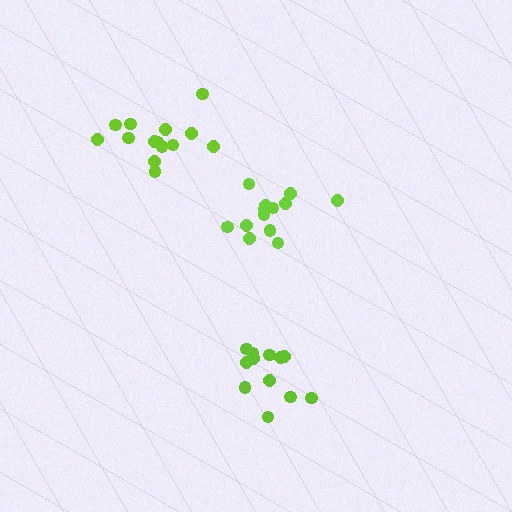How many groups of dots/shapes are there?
There are 3 groups.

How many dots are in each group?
Group 1: 12 dots, Group 2: 14 dots, Group 3: 13 dots (39 total).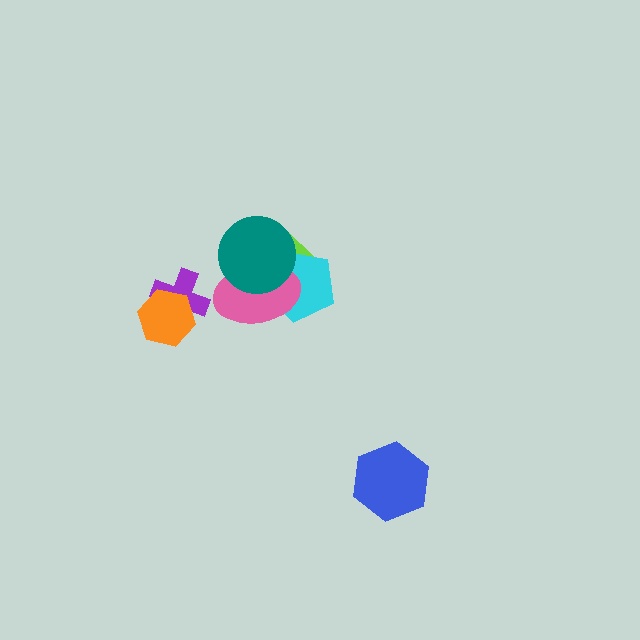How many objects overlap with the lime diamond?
3 objects overlap with the lime diamond.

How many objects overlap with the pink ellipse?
3 objects overlap with the pink ellipse.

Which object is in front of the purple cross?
The orange hexagon is in front of the purple cross.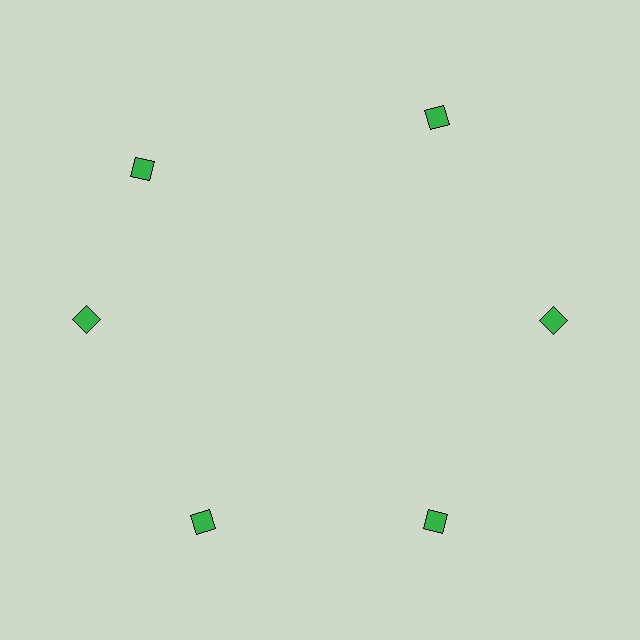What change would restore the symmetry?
The symmetry would be restored by rotating it back into even spacing with its neighbors so that all 6 diamonds sit at equal angles and equal distance from the center.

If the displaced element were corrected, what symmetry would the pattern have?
It would have 6-fold rotational symmetry — the pattern would map onto itself every 60 degrees.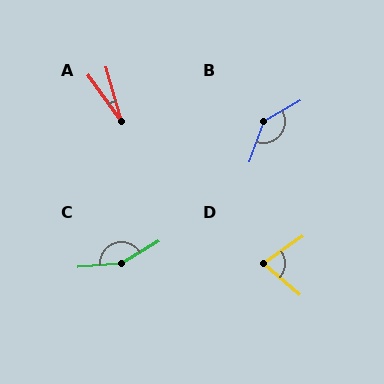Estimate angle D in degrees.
Approximately 75 degrees.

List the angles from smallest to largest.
A (21°), D (75°), B (139°), C (154°).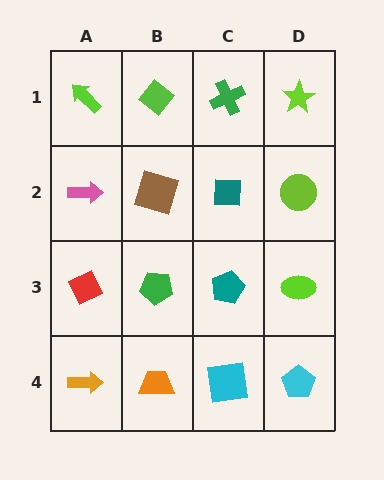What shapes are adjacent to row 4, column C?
A teal pentagon (row 3, column C), an orange trapezoid (row 4, column B), a cyan pentagon (row 4, column D).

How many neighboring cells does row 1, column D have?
2.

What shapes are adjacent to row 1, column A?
A pink arrow (row 2, column A), a lime diamond (row 1, column B).